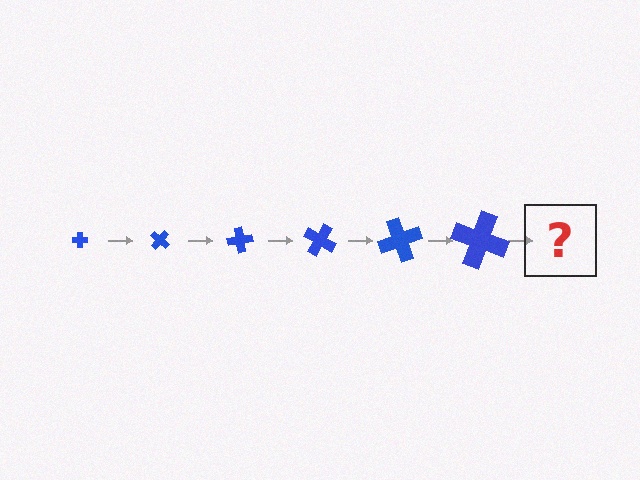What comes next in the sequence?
The next element should be a cross, larger than the previous one and rotated 240 degrees from the start.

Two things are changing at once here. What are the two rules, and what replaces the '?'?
The two rules are that the cross grows larger each step and it rotates 40 degrees each step. The '?' should be a cross, larger than the previous one and rotated 240 degrees from the start.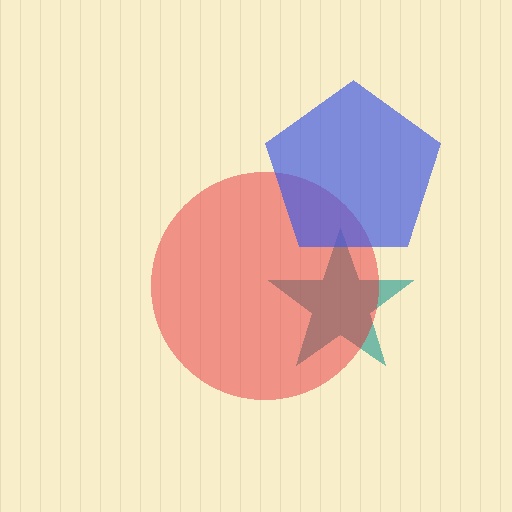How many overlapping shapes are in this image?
There are 3 overlapping shapes in the image.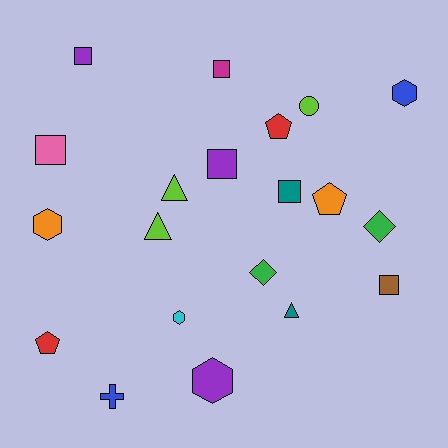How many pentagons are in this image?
There are 3 pentagons.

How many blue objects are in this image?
There are 2 blue objects.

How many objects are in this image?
There are 20 objects.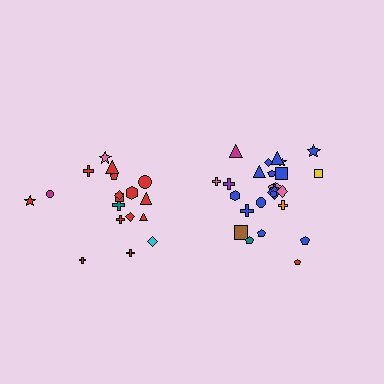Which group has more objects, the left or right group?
The right group.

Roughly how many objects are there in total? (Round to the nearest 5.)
Roughly 45 objects in total.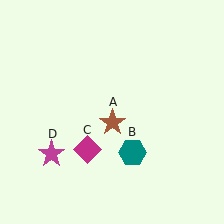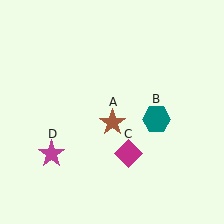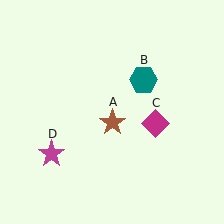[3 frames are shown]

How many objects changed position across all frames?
2 objects changed position: teal hexagon (object B), magenta diamond (object C).